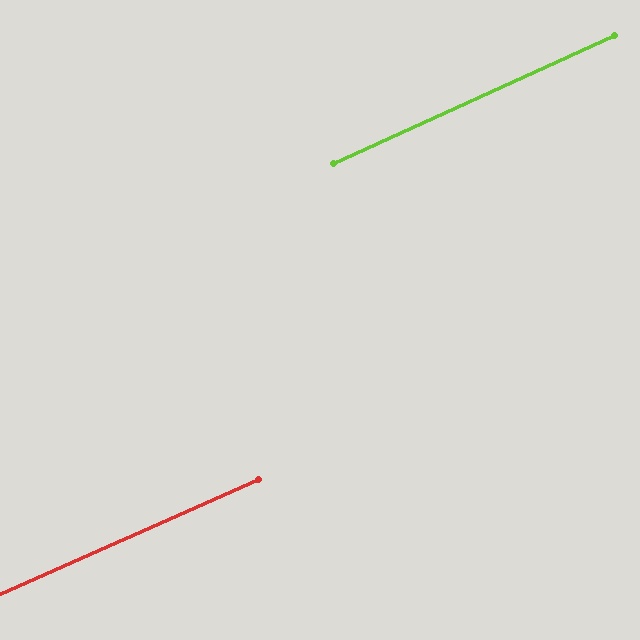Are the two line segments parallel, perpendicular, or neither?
Parallel — their directions differ by only 0.6°.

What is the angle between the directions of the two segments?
Approximately 1 degree.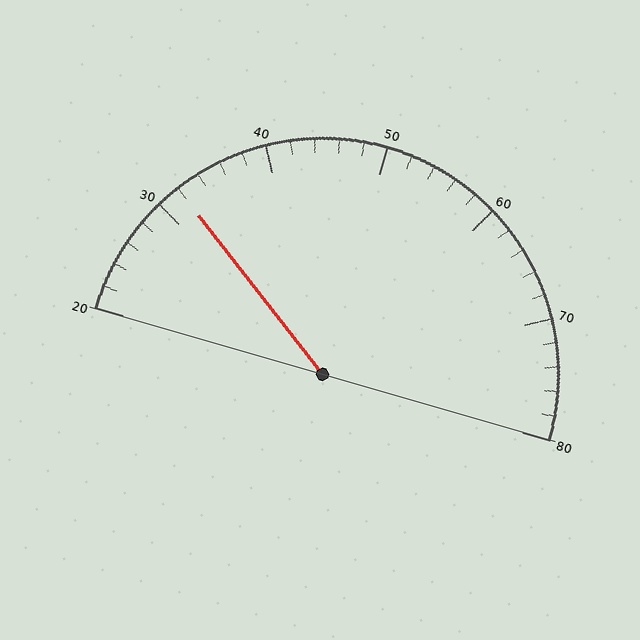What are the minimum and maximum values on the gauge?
The gauge ranges from 20 to 80.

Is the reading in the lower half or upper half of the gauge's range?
The reading is in the lower half of the range (20 to 80).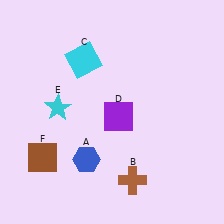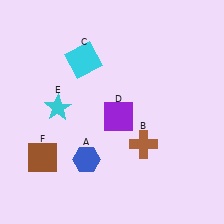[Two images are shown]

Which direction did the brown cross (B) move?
The brown cross (B) moved up.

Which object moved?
The brown cross (B) moved up.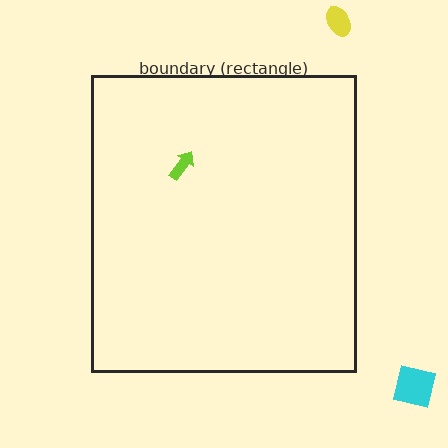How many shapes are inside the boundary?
1 inside, 2 outside.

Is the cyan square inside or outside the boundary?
Outside.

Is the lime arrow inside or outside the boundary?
Inside.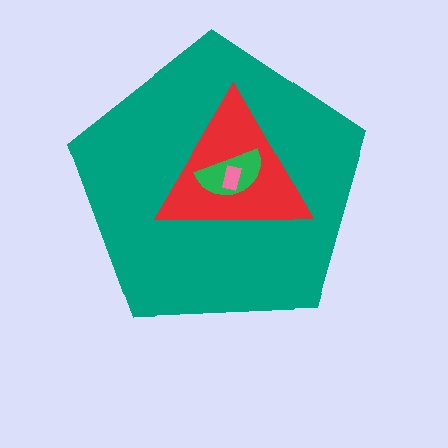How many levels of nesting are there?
4.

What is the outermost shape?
The teal pentagon.